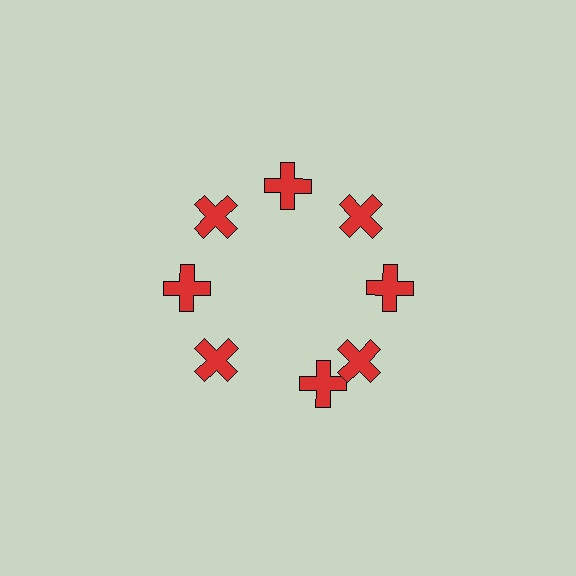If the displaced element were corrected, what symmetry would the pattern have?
It would have 8-fold rotational symmetry — the pattern would map onto itself every 45 degrees.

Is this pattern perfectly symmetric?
No. The 8 red crosses are arranged in a ring, but one element near the 6 o'clock position is rotated out of alignment along the ring, breaking the 8-fold rotational symmetry.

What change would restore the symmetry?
The symmetry would be restored by rotating it back into even spacing with its neighbors so that all 8 crosses sit at equal angles and equal distance from the center.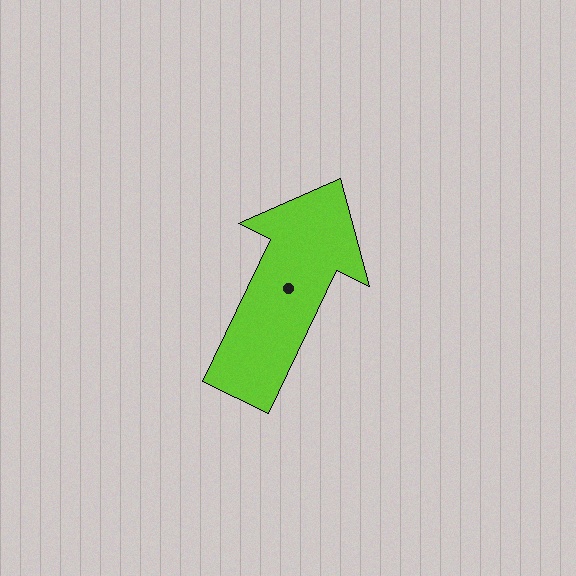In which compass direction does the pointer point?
Northeast.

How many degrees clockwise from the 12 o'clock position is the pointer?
Approximately 26 degrees.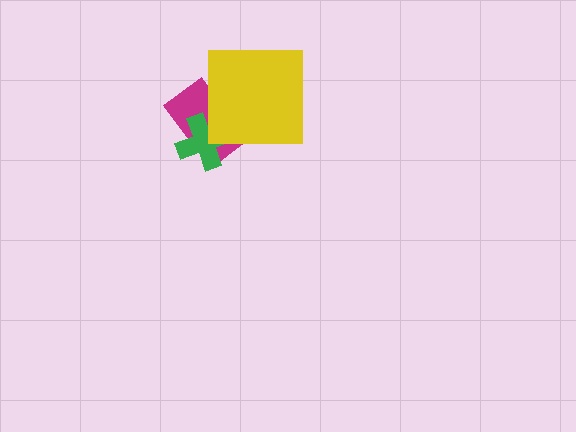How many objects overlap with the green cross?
1 object overlaps with the green cross.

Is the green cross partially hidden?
No, no other shape covers it.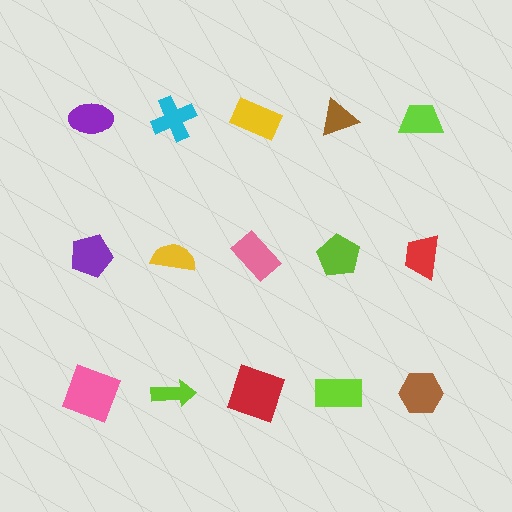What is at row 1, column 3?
A yellow rectangle.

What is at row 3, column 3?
A red square.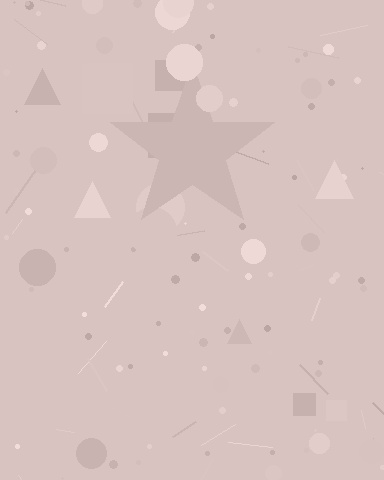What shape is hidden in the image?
A star is hidden in the image.